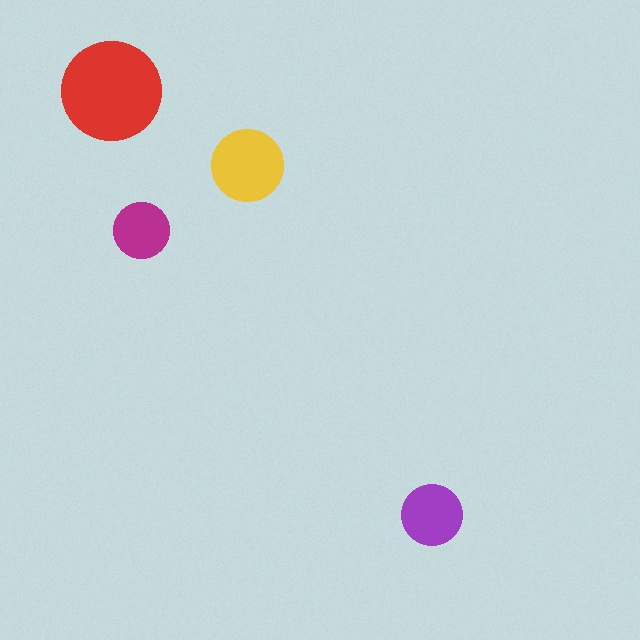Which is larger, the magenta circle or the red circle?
The red one.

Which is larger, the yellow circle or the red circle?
The red one.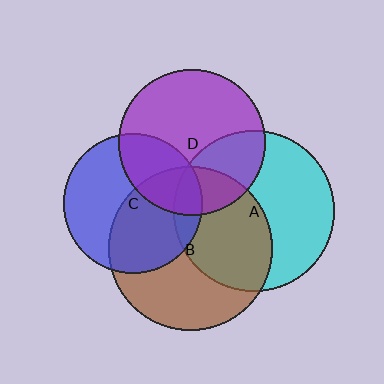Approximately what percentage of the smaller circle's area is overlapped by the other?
Approximately 45%.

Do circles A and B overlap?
Yes.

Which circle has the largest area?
Circle B (brown).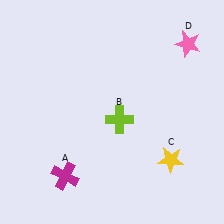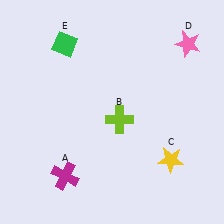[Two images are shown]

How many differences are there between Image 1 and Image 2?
There is 1 difference between the two images.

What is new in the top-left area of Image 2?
A green diamond (E) was added in the top-left area of Image 2.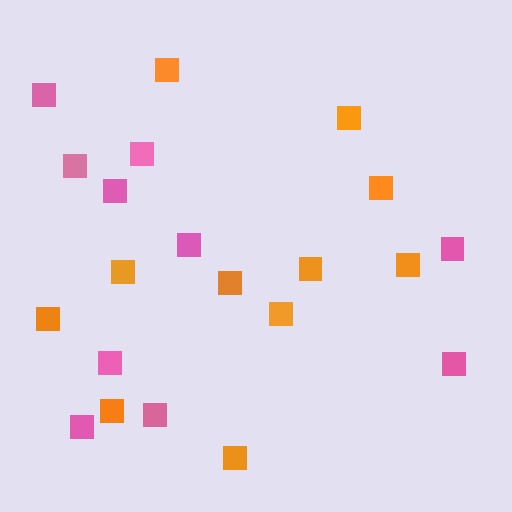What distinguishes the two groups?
There are 2 groups: one group of orange squares (11) and one group of pink squares (10).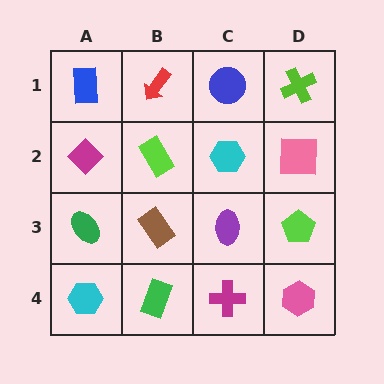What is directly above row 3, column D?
A pink square.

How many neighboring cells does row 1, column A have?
2.